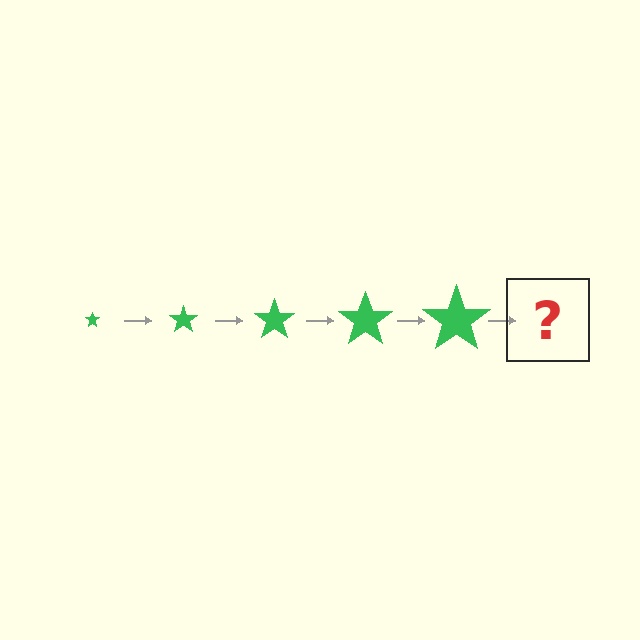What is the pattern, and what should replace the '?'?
The pattern is that the star gets progressively larger each step. The '?' should be a green star, larger than the previous one.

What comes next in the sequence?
The next element should be a green star, larger than the previous one.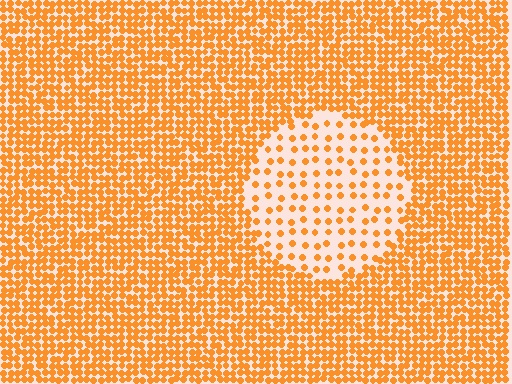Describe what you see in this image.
The image contains small orange elements arranged at two different densities. A circle-shaped region is visible where the elements are less densely packed than the surrounding area.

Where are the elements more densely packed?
The elements are more densely packed outside the circle boundary.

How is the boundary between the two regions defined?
The boundary is defined by a change in element density (approximately 2.9x ratio). All elements are the same color, size, and shape.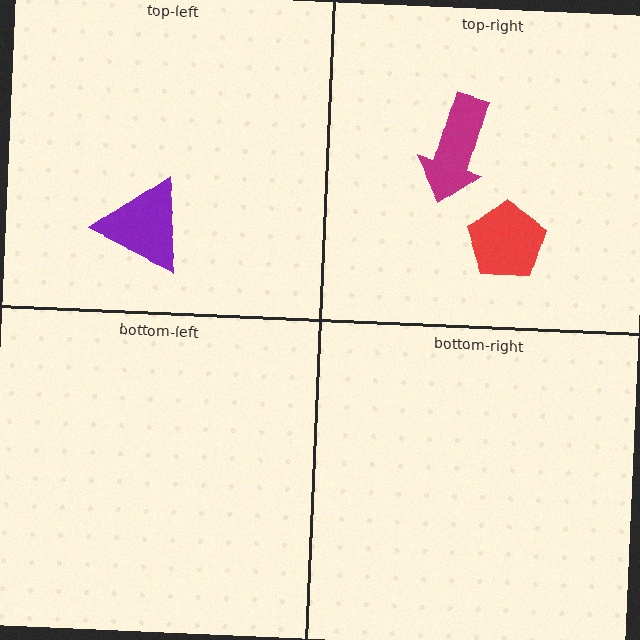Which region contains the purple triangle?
The top-left region.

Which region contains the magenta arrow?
The top-right region.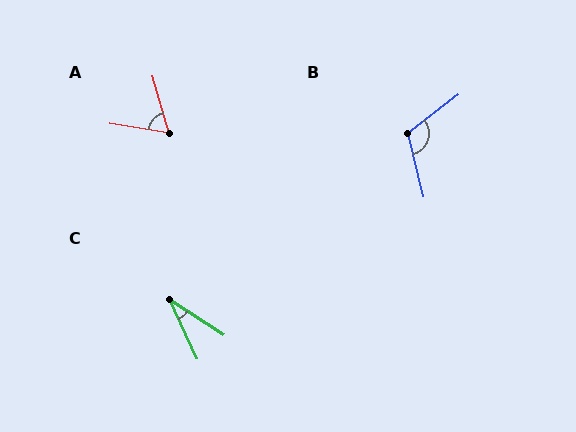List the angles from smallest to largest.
C (32°), A (66°), B (114°).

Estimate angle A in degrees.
Approximately 66 degrees.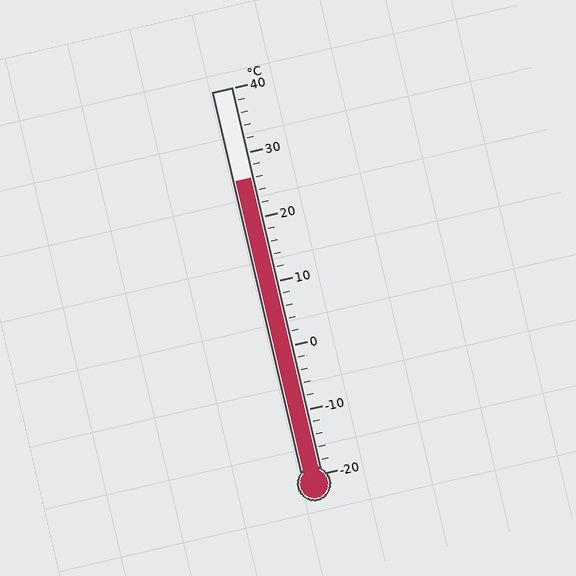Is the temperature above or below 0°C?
The temperature is above 0°C.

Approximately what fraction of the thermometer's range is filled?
The thermometer is filled to approximately 75% of its range.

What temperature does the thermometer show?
The thermometer shows approximately 26°C.